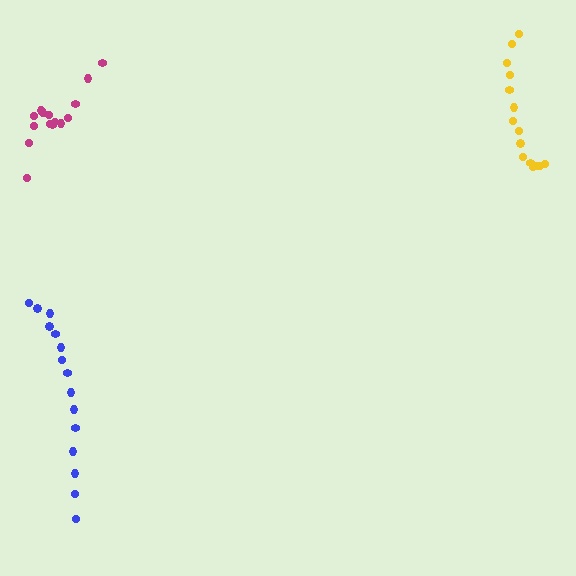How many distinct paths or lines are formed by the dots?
There are 3 distinct paths.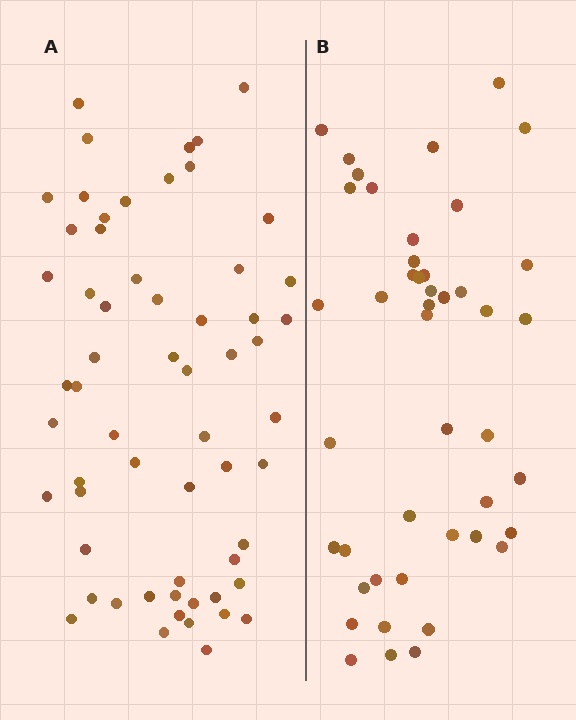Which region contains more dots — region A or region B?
Region A (the left region) has more dots.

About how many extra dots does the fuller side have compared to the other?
Region A has approximately 15 more dots than region B.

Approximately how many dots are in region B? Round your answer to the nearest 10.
About 40 dots. (The exact count is 45, which rounds to 40.)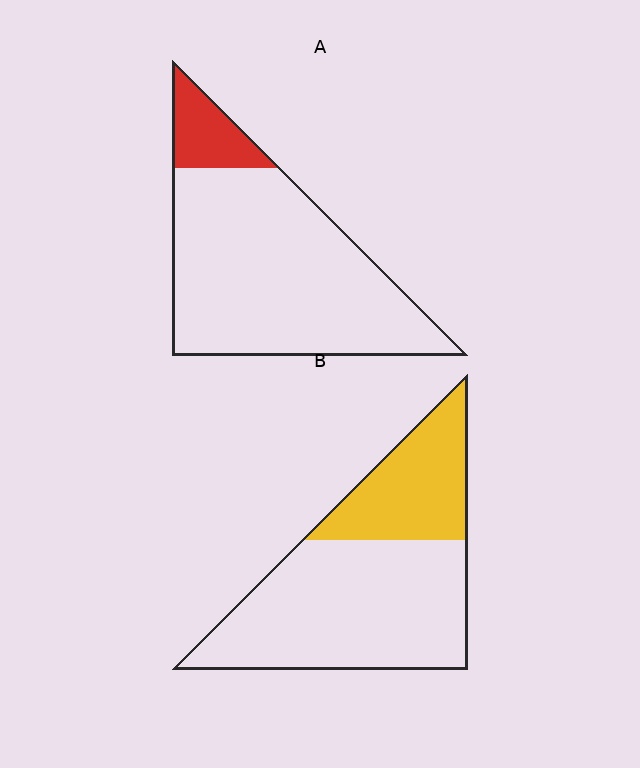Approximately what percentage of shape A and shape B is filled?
A is approximately 15% and B is approximately 30%.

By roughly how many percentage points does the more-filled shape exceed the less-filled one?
By roughly 20 percentage points (B over A).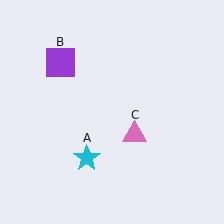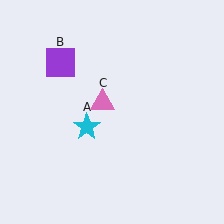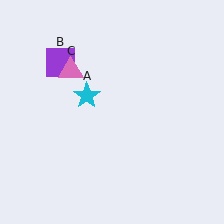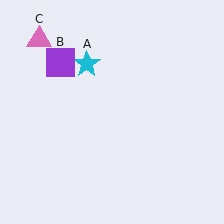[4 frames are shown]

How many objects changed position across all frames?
2 objects changed position: cyan star (object A), pink triangle (object C).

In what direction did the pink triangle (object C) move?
The pink triangle (object C) moved up and to the left.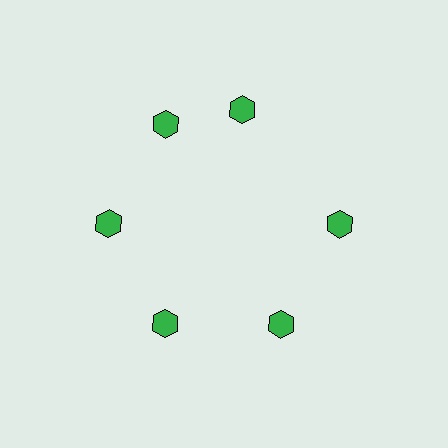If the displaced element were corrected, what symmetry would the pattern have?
It would have 6-fold rotational symmetry — the pattern would map onto itself every 60 degrees.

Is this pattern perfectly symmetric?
No. The 6 green hexagons are arranged in a ring, but one element near the 1 o'clock position is rotated out of alignment along the ring, breaking the 6-fold rotational symmetry.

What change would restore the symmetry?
The symmetry would be restored by rotating it back into even spacing with its neighbors so that all 6 hexagons sit at equal angles and equal distance from the center.